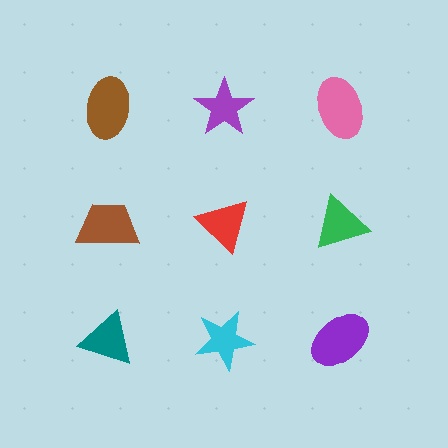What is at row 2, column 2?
A red triangle.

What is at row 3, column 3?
A purple ellipse.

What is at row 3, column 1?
A teal triangle.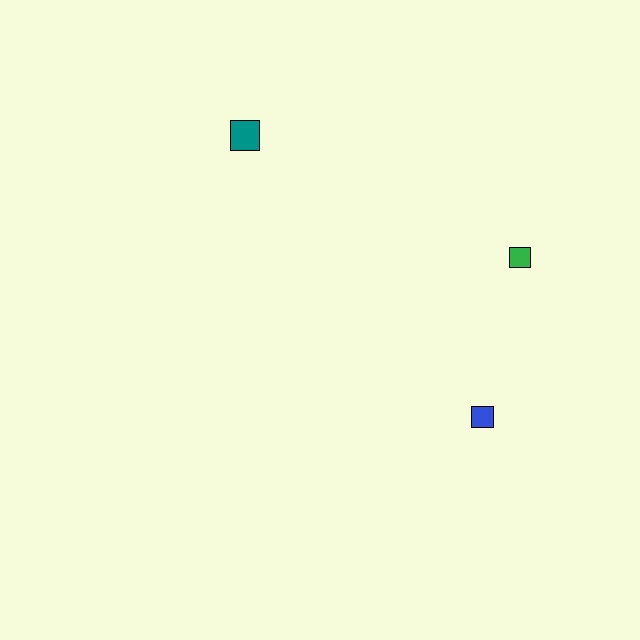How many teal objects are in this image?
There is 1 teal object.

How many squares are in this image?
There are 3 squares.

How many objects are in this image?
There are 3 objects.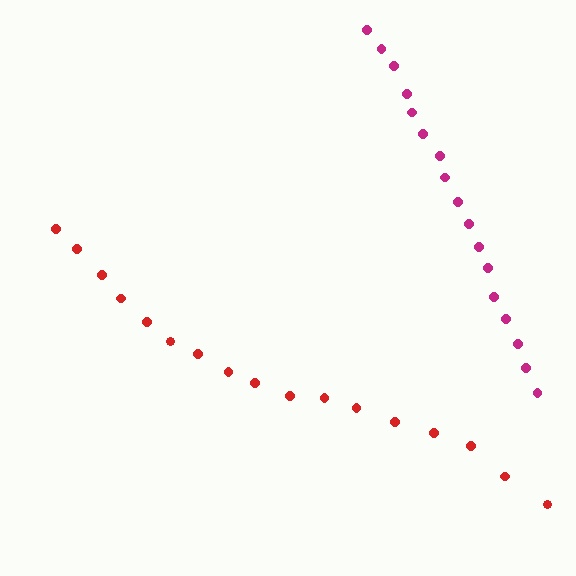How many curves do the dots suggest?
There are 2 distinct paths.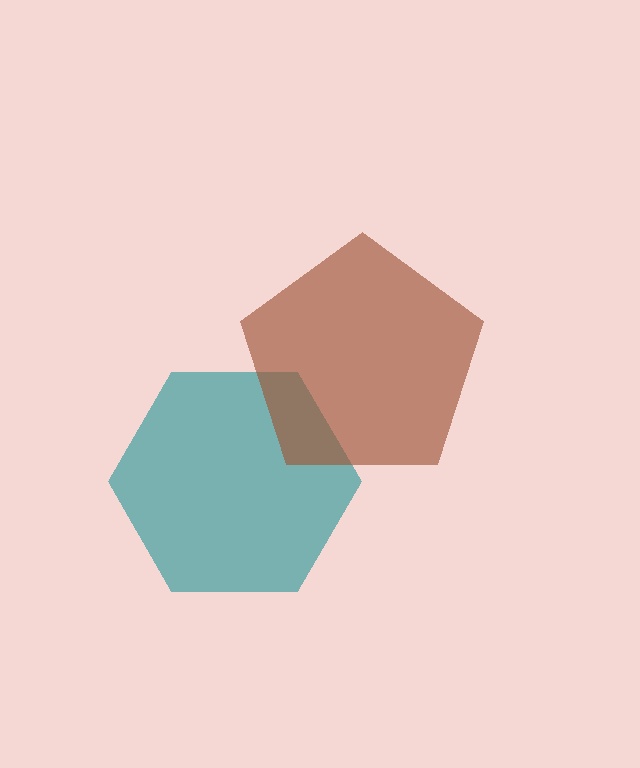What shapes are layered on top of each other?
The layered shapes are: a teal hexagon, a brown pentagon.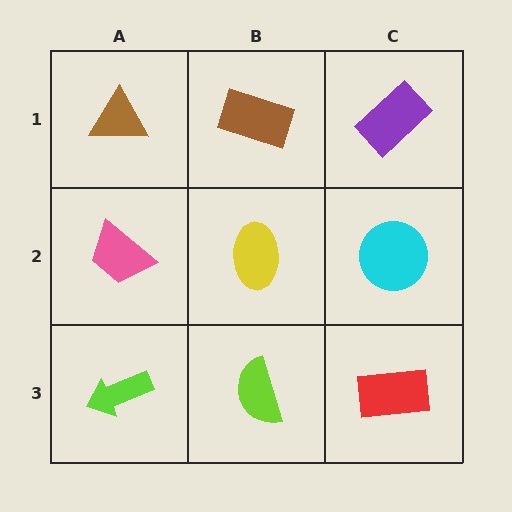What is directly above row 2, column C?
A purple rectangle.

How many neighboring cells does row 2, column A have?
3.